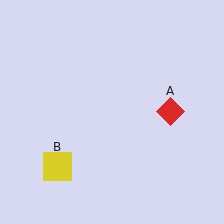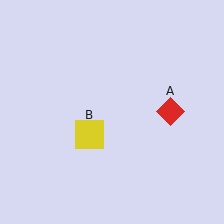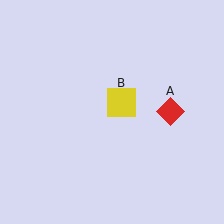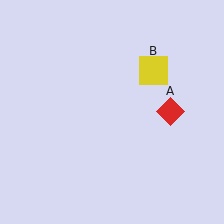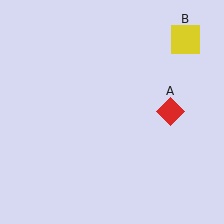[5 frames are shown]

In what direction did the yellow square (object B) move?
The yellow square (object B) moved up and to the right.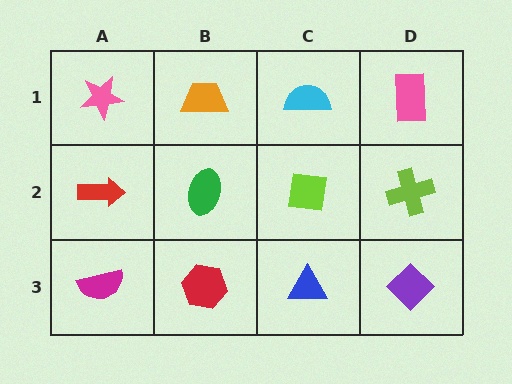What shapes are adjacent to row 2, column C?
A cyan semicircle (row 1, column C), a blue triangle (row 3, column C), a green ellipse (row 2, column B), a lime cross (row 2, column D).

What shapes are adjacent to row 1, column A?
A red arrow (row 2, column A), an orange trapezoid (row 1, column B).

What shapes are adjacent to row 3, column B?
A green ellipse (row 2, column B), a magenta semicircle (row 3, column A), a blue triangle (row 3, column C).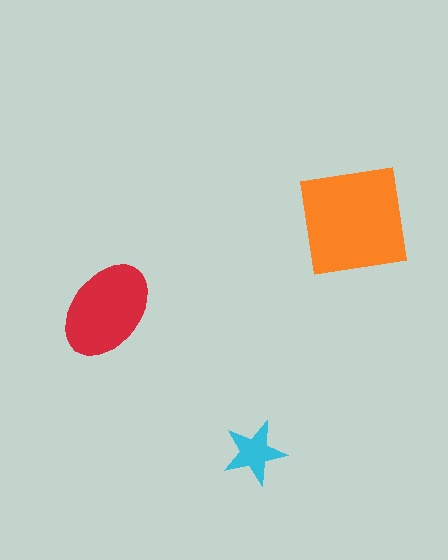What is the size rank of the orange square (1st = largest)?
1st.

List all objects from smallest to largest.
The cyan star, the red ellipse, the orange square.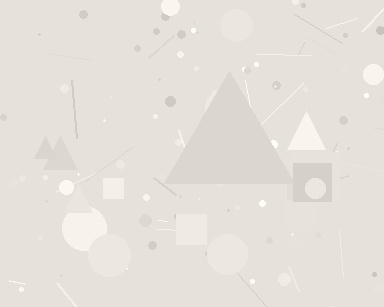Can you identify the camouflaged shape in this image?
The camouflaged shape is a triangle.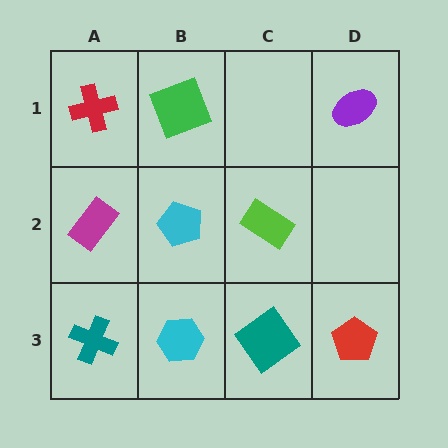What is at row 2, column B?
A cyan pentagon.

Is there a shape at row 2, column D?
No, that cell is empty.